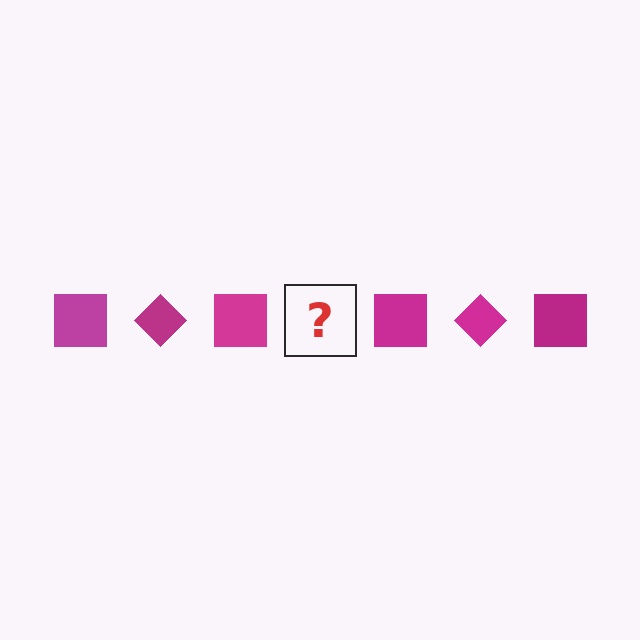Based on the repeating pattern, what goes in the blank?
The blank should be a magenta diamond.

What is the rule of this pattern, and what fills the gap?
The rule is that the pattern cycles through square, diamond shapes in magenta. The gap should be filled with a magenta diamond.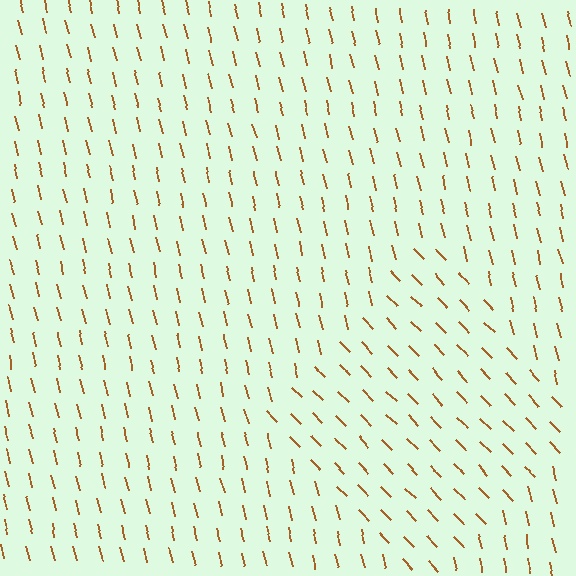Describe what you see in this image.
The image is filled with small brown line segments. A diamond region in the image has lines oriented differently from the surrounding lines, creating a visible texture boundary.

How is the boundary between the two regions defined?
The boundary is defined purely by a change in line orientation (approximately 31 degrees difference). All lines are the same color and thickness.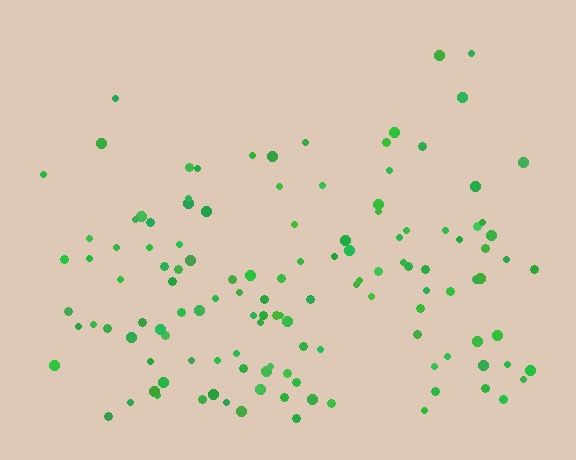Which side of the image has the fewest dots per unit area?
The top.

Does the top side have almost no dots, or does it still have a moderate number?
Still a moderate number, just noticeably fewer than the bottom.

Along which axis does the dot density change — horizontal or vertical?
Vertical.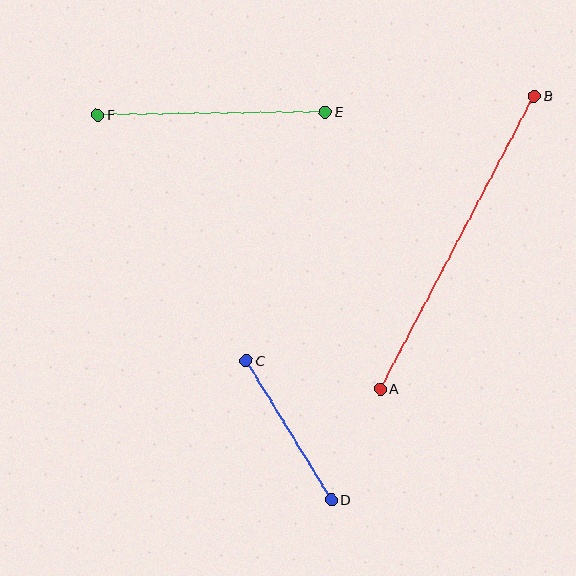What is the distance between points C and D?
The distance is approximately 163 pixels.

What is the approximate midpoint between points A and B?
The midpoint is at approximately (457, 242) pixels.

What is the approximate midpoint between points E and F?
The midpoint is at approximately (212, 113) pixels.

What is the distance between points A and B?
The distance is approximately 331 pixels.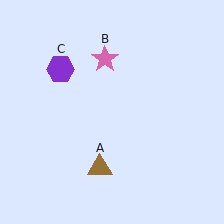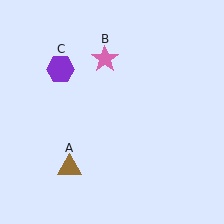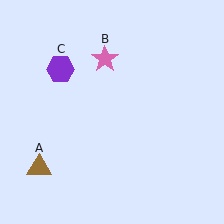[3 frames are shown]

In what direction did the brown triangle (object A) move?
The brown triangle (object A) moved left.